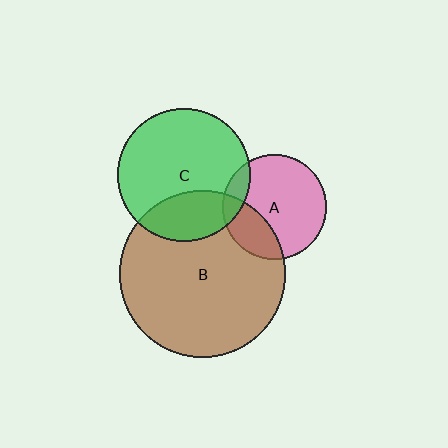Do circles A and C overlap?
Yes.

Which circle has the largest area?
Circle B (brown).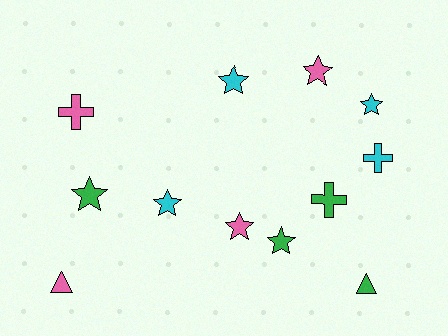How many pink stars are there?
There are 2 pink stars.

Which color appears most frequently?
Cyan, with 4 objects.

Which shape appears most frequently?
Star, with 7 objects.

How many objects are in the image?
There are 12 objects.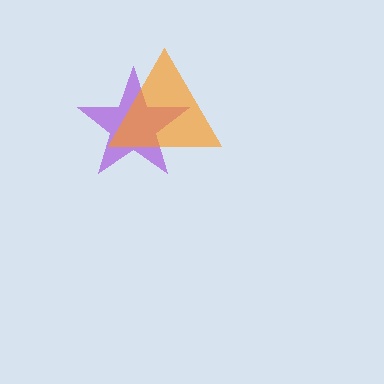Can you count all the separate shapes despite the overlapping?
Yes, there are 2 separate shapes.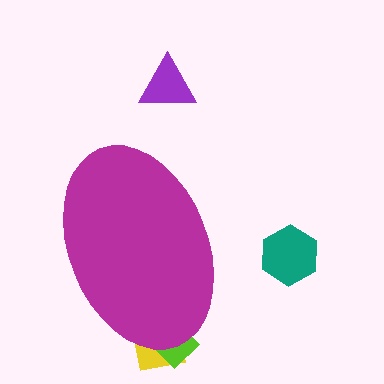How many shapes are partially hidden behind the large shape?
2 shapes are partially hidden.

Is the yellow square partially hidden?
Yes, the yellow square is partially hidden behind the magenta ellipse.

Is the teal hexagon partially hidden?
No, the teal hexagon is fully visible.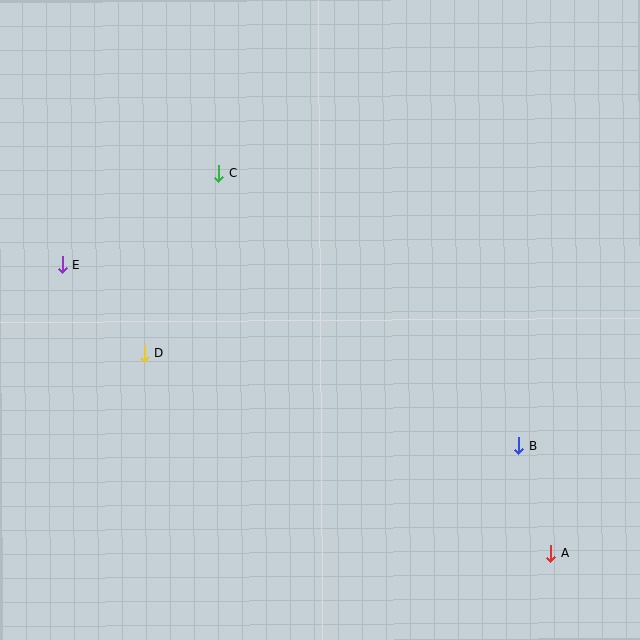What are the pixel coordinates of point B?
Point B is at (518, 445).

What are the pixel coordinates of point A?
Point A is at (550, 554).